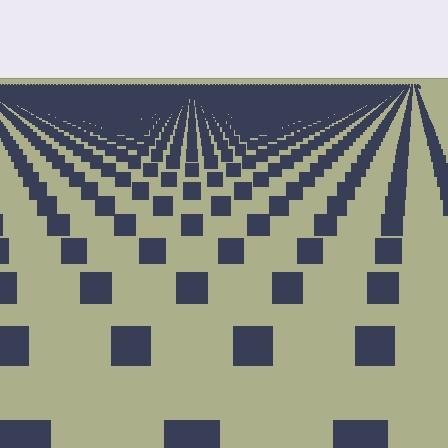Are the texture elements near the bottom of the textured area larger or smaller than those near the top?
Larger. Near the bottom, elements are closer to the viewer and appear at a bigger on-screen size.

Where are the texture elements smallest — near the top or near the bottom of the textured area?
Near the top.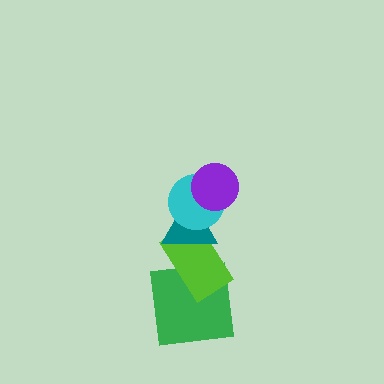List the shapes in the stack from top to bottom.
From top to bottom: the purple circle, the cyan circle, the teal triangle, the lime rectangle, the green square.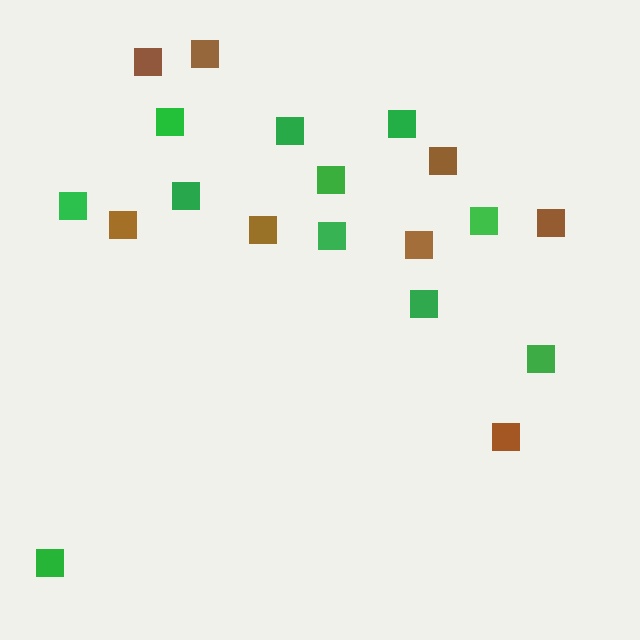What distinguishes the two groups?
There are 2 groups: one group of brown squares (8) and one group of green squares (11).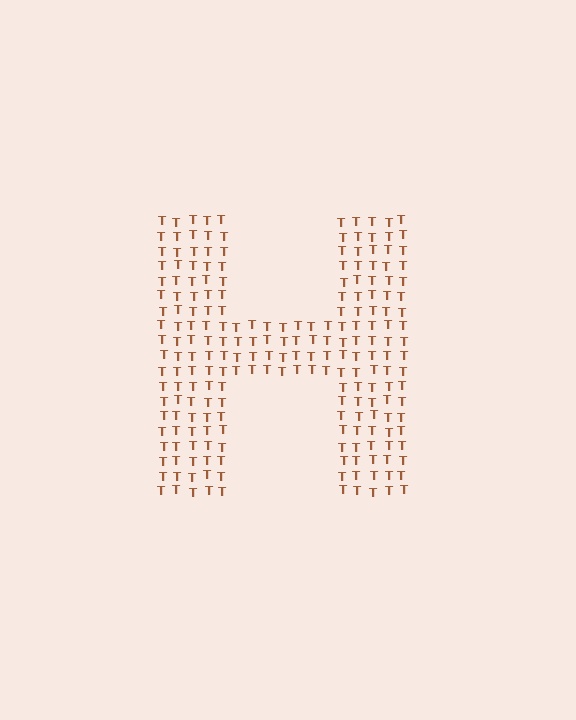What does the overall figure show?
The overall figure shows the letter H.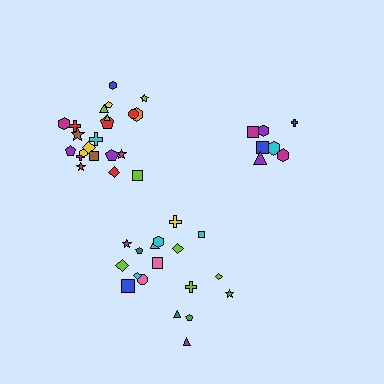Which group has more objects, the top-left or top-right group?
The top-left group.